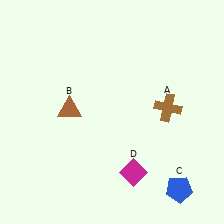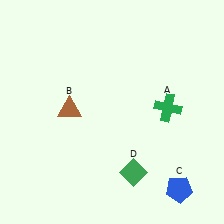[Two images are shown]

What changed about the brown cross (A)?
In Image 1, A is brown. In Image 2, it changed to green.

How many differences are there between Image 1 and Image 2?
There are 2 differences between the two images.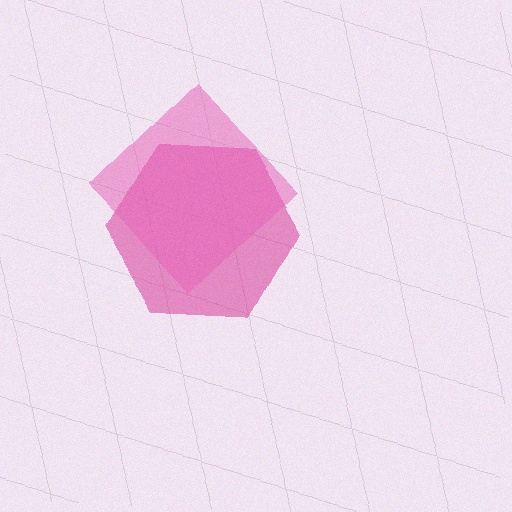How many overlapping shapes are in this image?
There are 2 overlapping shapes in the image.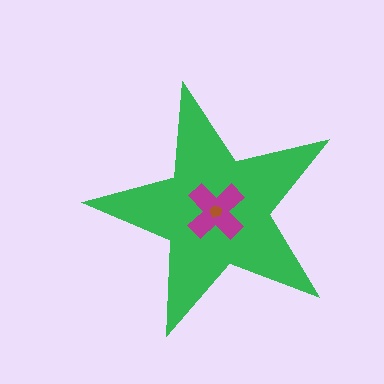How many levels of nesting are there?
3.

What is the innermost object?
The brown pentagon.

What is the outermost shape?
The green star.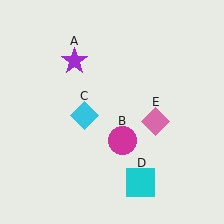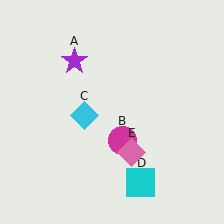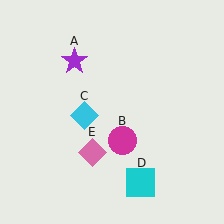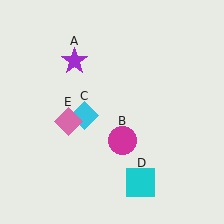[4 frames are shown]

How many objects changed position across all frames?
1 object changed position: pink diamond (object E).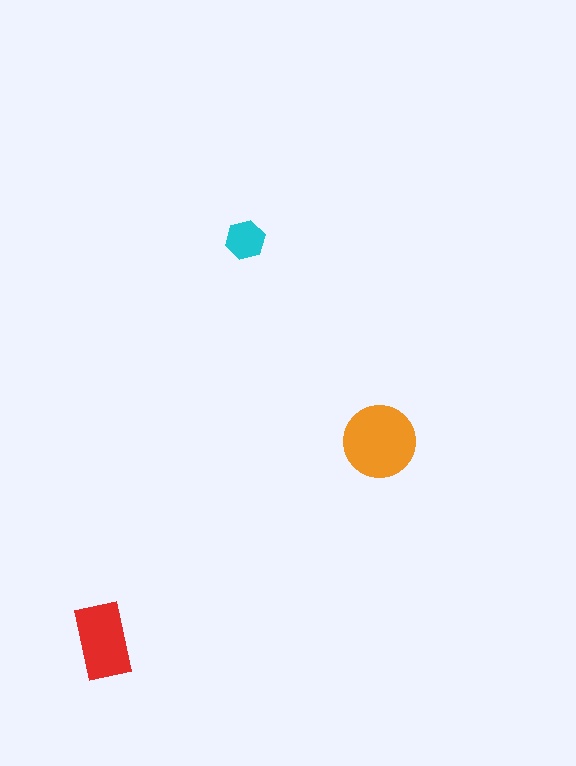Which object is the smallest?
The cyan hexagon.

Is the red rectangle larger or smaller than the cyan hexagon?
Larger.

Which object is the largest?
The orange circle.